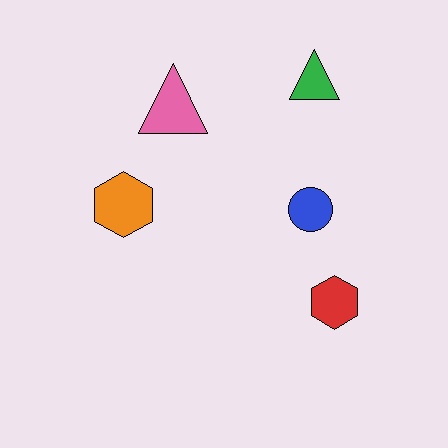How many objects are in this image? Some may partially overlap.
There are 5 objects.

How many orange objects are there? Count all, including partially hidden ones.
There is 1 orange object.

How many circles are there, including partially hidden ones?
There is 1 circle.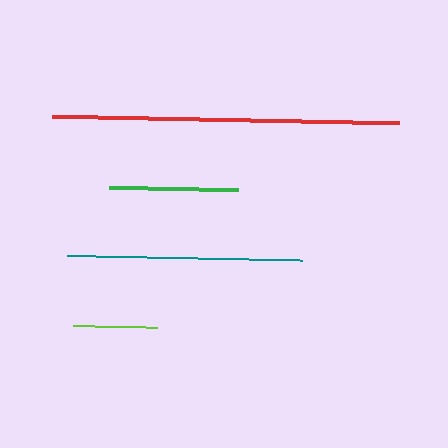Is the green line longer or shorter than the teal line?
The teal line is longer than the green line.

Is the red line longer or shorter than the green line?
The red line is longer than the green line.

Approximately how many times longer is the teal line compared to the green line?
The teal line is approximately 1.8 times the length of the green line.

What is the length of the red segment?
The red segment is approximately 347 pixels long.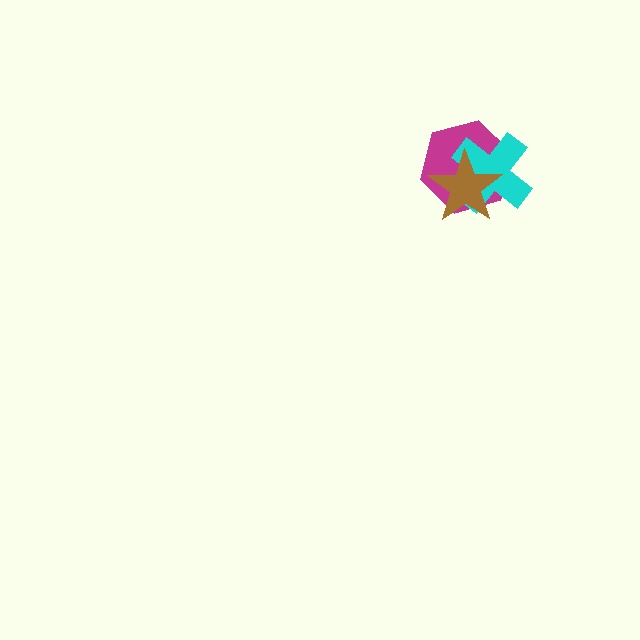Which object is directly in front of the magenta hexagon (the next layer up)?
The cyan cross is directly in front of the magenta hexagon.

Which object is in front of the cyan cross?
The brown star is in front of the cyan cross.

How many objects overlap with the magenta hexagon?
2 objects overlap with the magenta hexagon.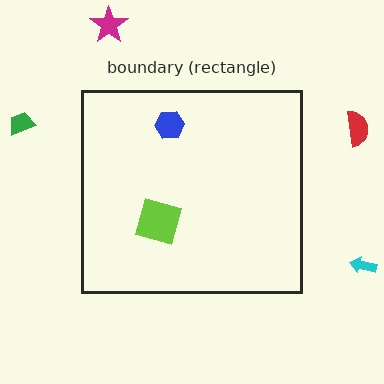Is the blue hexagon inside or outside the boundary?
Inside.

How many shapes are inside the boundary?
2 inside, 4 outside.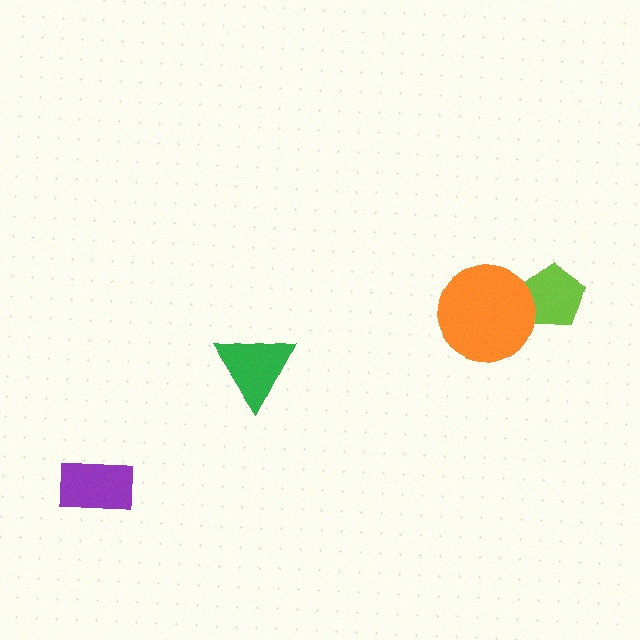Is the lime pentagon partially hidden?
Yes, it is partially covered by another shape.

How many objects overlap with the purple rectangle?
0 objects overlap with the purple rectangle.